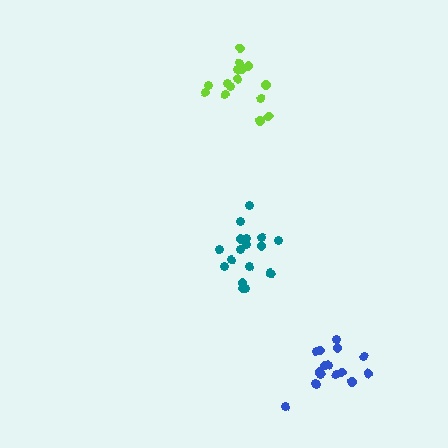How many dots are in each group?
Group 1: 18 dots, Group 2: 16 dots, Group 3: 16 dots (50 total).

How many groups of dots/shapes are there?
There are 3 groups.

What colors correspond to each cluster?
The clusters are colored: teal, blue, lime.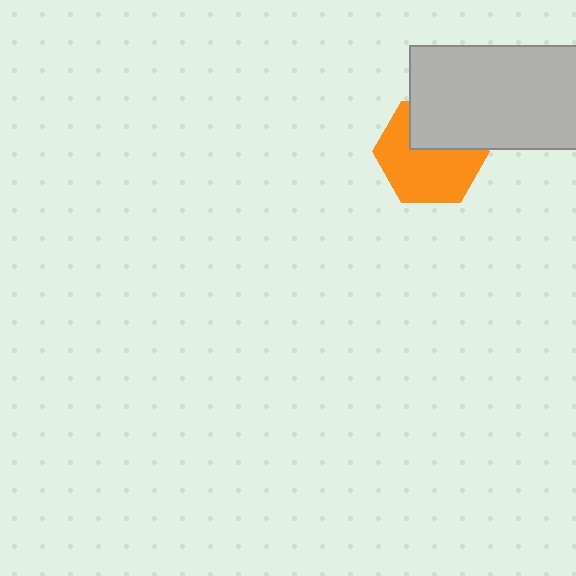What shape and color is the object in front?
The object in front is a light gray rectangle.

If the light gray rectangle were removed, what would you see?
You would see the complete orange hexagon.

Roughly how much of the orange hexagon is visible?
Most of it is visible (roughly 65%).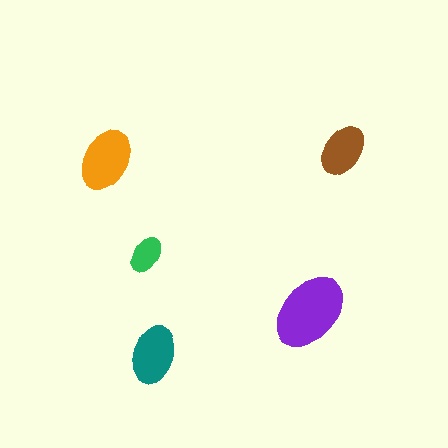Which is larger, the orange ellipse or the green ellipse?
The orange one.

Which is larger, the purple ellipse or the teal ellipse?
The purple one.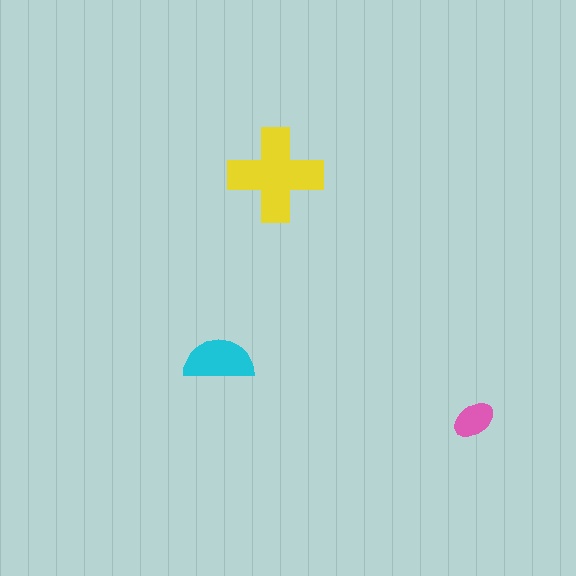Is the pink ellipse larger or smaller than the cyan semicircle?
Smaller.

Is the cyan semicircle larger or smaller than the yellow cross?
Smaller.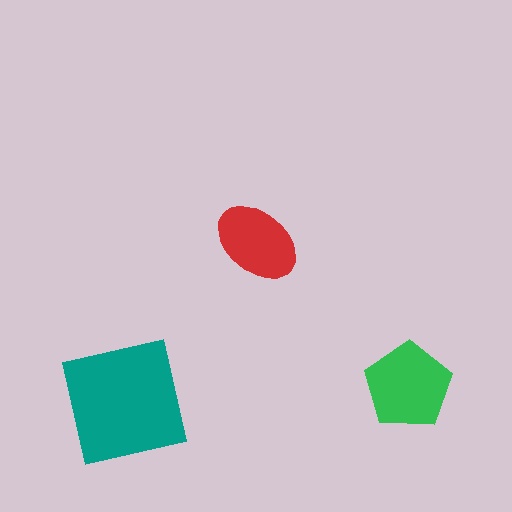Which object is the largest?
The teal square.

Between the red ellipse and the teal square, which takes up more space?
The teal square.